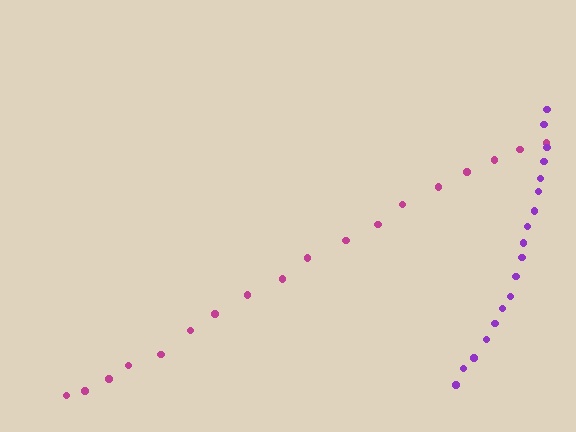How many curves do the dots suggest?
There are 2 distinct paths.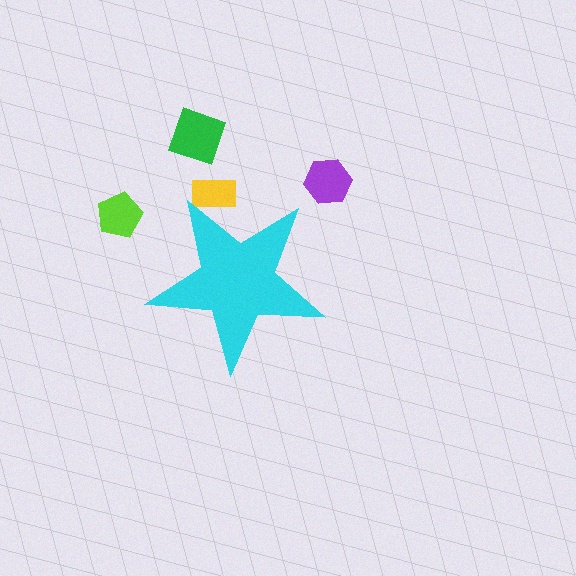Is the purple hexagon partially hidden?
No, the purple hexagon is fully visible.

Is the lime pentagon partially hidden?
No, the lime pentagon is fully visible.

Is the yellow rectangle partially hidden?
Yes, the yellow rectangle is partially hidden behind the cyan star.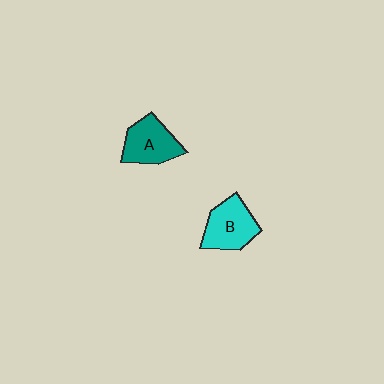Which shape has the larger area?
Shape B (cyan).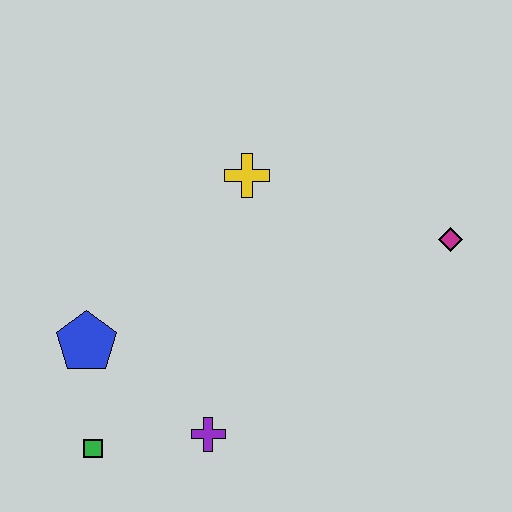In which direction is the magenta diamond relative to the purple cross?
The magenta diamond is to the right of the purple cross.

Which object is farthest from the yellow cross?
The green square is farthest from the yellow cross.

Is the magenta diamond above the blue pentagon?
Yes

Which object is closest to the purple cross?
The green square is closest to the purple cross.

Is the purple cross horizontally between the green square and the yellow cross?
Yes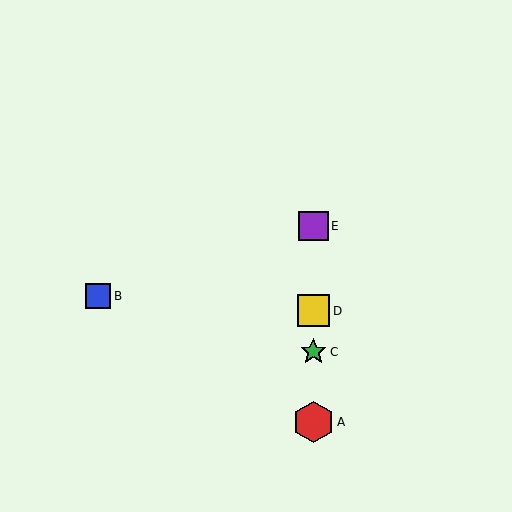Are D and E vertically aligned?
Yes, both are at x≈313.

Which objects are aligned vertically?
Objects A, C, D, E are aligned vertically.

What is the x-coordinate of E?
Object E is at x≈313.